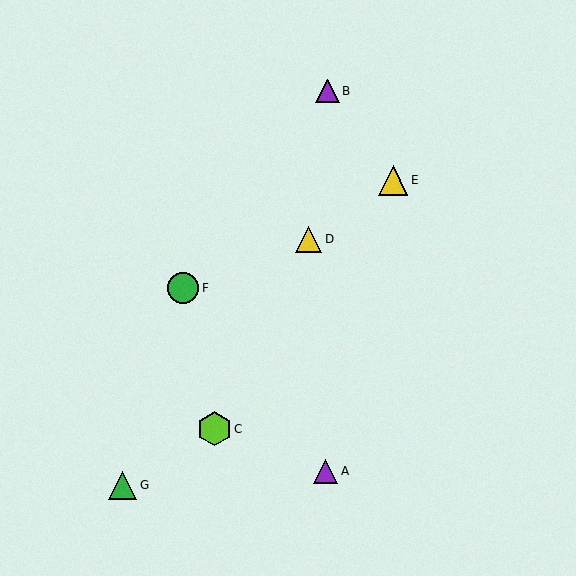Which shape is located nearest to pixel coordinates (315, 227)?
The yellow triangle (labeled D) at (309, 239) is nearest to that location.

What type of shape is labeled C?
Shape C is a lime hexagon.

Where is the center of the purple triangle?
The center of the purple triangle is at (326, 471).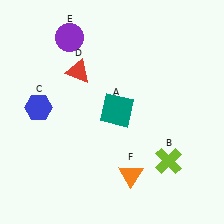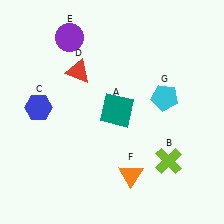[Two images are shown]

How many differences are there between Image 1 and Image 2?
There is 1 difference between the two images.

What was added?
A cyan pentagon (G) was added in Image 2.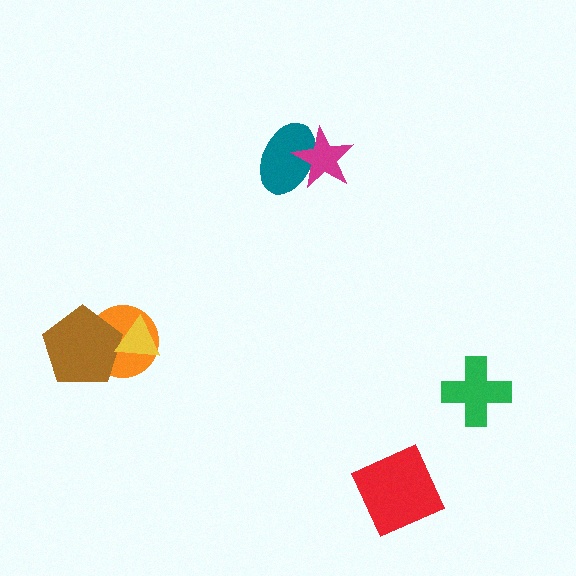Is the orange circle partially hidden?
Yes, it is partially covered by another shape.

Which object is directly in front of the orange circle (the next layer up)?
The brown pentagon is directly in front of the orange circle.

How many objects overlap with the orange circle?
2 objects overlap with the orange circle.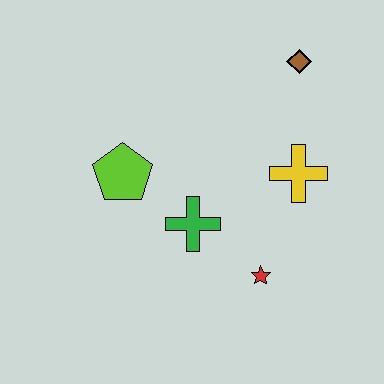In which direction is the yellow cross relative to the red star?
The yellow cross is above the red star.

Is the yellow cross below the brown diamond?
Yes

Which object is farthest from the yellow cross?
The lime pentagon is farthest from the yellow cross.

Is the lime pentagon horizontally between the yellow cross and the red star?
No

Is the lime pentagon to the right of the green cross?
No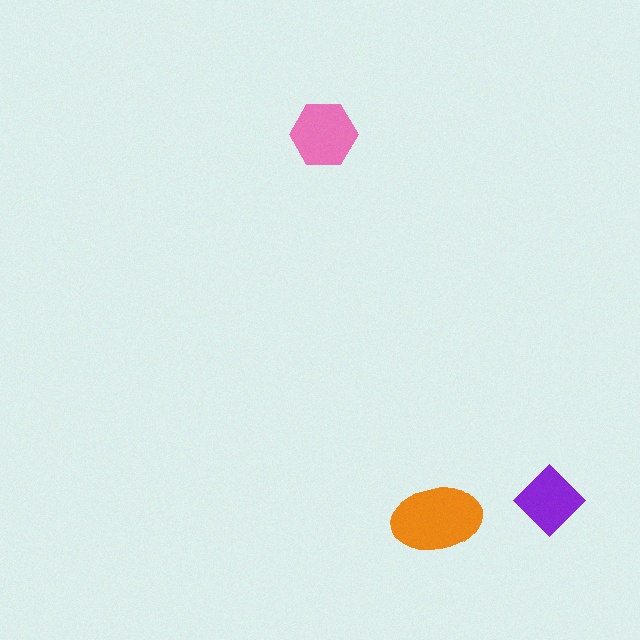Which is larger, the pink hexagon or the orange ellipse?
The orange ellipse.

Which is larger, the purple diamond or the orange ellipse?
The orange ellipse.